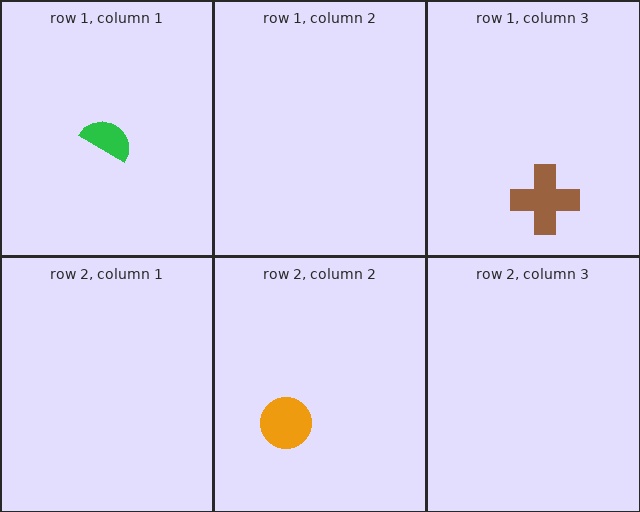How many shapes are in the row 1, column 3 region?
1.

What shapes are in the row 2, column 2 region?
The orange circle.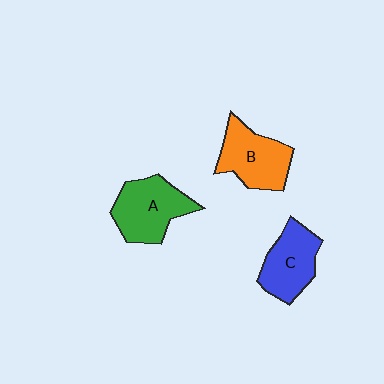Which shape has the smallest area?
Shape C (blue).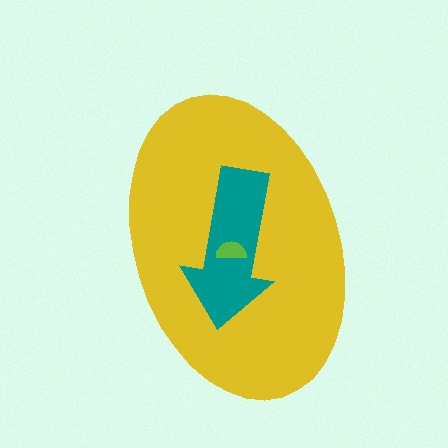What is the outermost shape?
The yellow ellipse.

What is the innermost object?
The lime semicircle.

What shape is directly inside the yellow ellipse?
The teal arrow.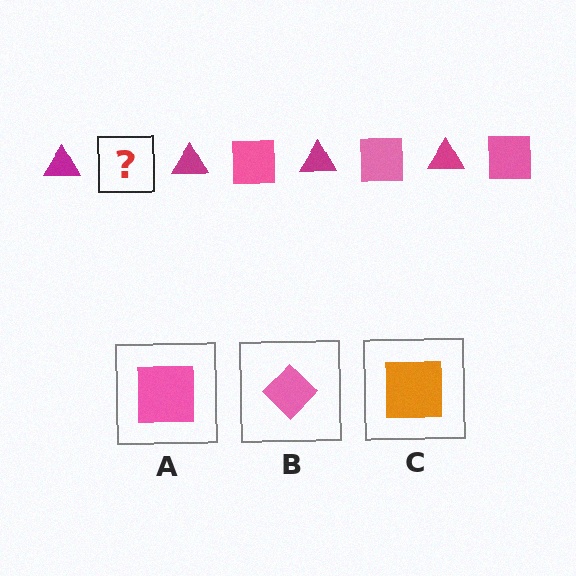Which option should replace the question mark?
Option A.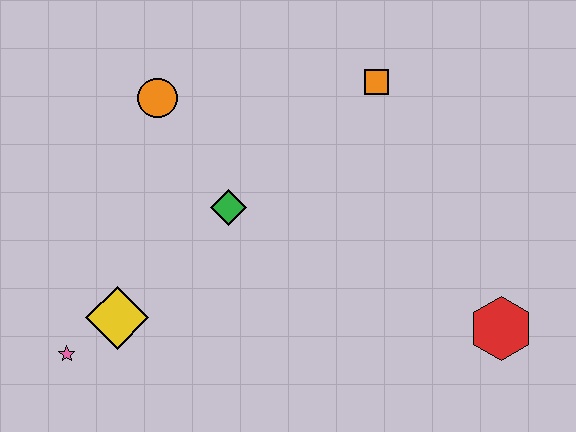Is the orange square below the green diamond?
No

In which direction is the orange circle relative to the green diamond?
The orange circle is above the green diamond.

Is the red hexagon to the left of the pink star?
No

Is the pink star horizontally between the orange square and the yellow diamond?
No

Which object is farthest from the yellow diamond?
The red hexagon is farthest from the yellow diamond.